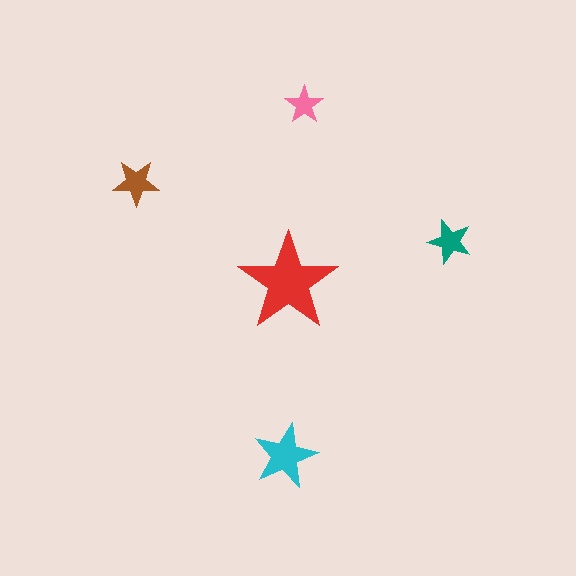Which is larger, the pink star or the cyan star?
The cyan one.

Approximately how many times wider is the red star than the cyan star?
About 1.5 times wider.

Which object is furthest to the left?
The brown star is leftmost.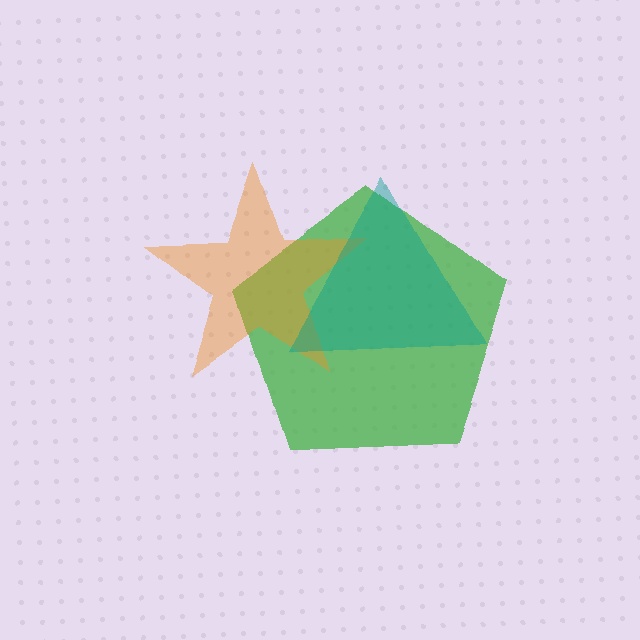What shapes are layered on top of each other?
The layered shapes are: a green pentagon, an orange star, a teal triangle.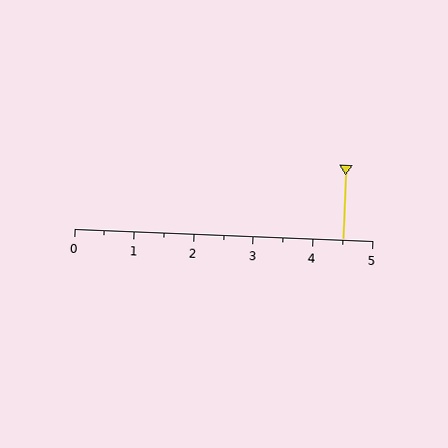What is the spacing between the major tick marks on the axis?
The major ticks are spaced 1 apart.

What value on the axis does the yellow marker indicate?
The marker indicates approximately 4.5.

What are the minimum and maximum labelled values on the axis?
The axis runs from 0 to 5.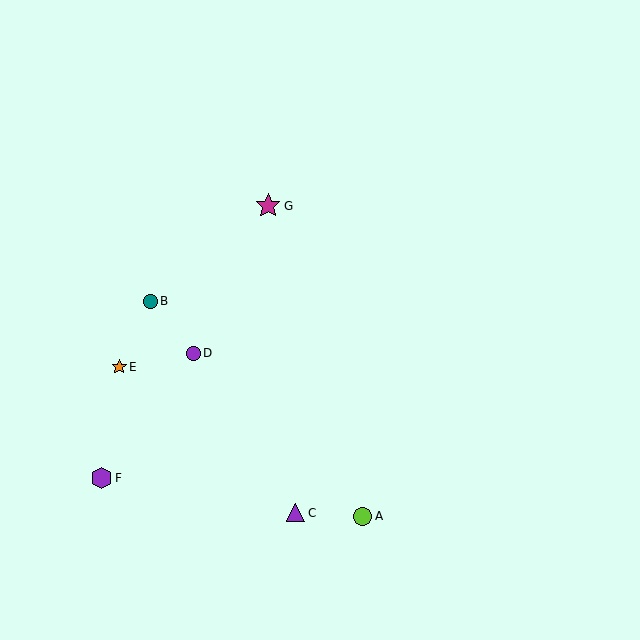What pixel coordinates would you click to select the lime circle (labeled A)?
Click at (363, 516) to select the lime circle A.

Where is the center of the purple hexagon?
The center of the purple hexagon is at (102, 478).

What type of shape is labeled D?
Shape D is a purple circle.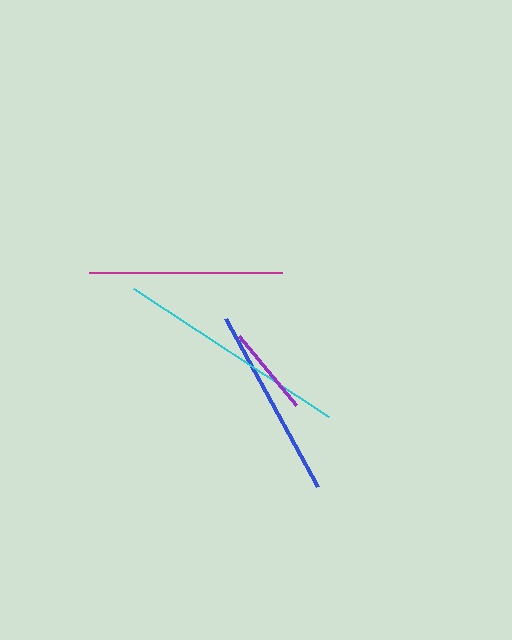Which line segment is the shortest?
The purple line is the shortest at approximately 89 pixels.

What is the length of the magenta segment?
The magenta segment is approximately 192 pixels long.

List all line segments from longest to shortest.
From longest to shortest: cyan, magenta, blue, purple.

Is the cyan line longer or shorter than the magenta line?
The cyan line is longer than the magenta line.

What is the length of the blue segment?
The blue segment is approximately 191 pixels long.